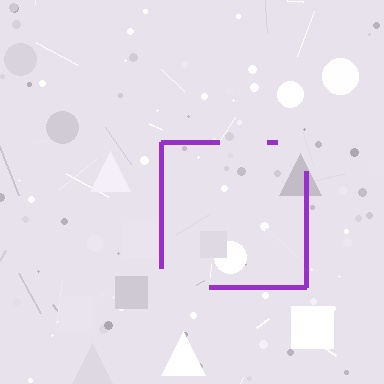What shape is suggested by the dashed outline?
The dashed outline suggests a square.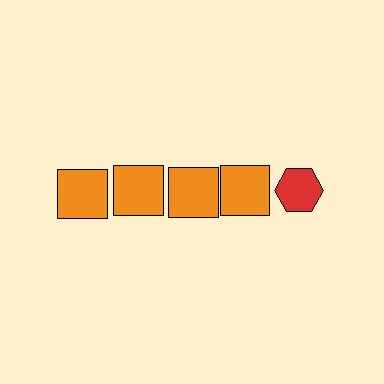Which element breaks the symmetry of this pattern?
The red hexagon in the top row, rightmost column breaks the symmetry. All other shapes are orange squares.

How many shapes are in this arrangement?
There are 5 shapes arranged in a grid pattern.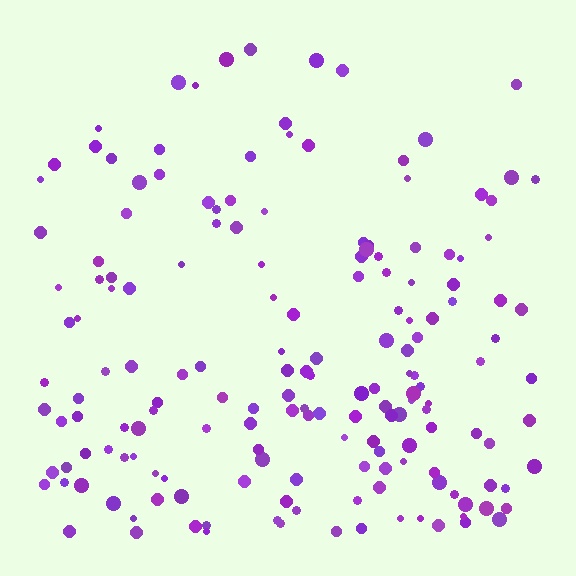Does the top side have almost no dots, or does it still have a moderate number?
Still a moderate number, just noticeably fewer than the bottom.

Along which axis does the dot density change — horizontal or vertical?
Vertical.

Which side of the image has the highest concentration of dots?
The bottom.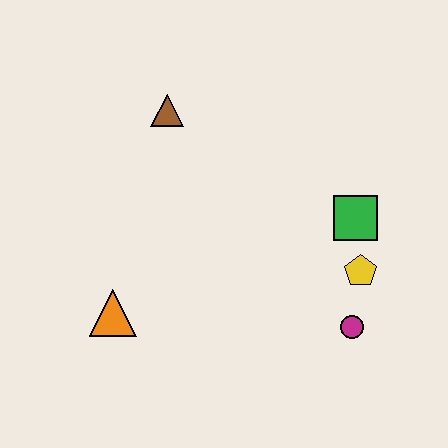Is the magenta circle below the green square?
Yes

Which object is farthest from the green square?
The orange triangle is farthest from the green square.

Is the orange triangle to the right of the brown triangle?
No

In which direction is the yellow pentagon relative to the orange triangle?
The yellow pentagon is to the right of the orange triangle.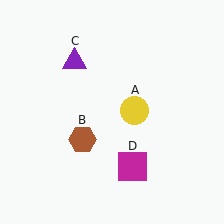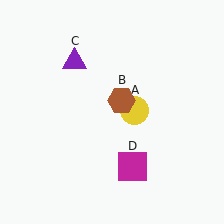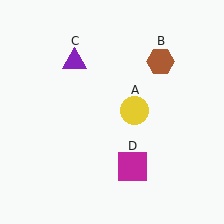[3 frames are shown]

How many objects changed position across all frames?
1 object changed position: brown hexagon (object B).